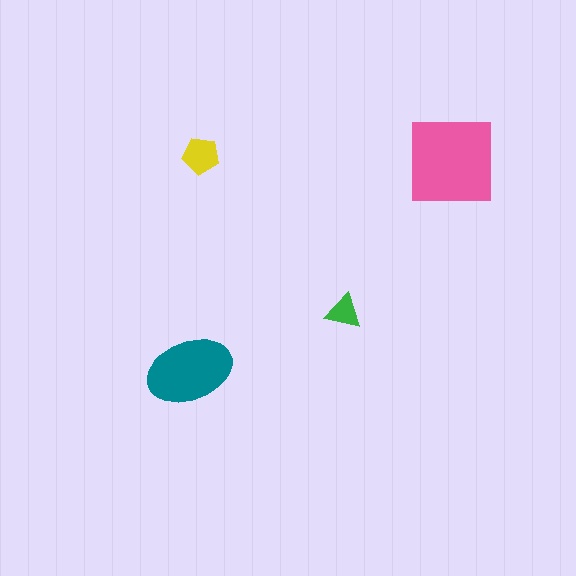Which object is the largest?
The pink square.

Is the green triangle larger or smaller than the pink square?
Smaller.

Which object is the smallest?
The green triangle.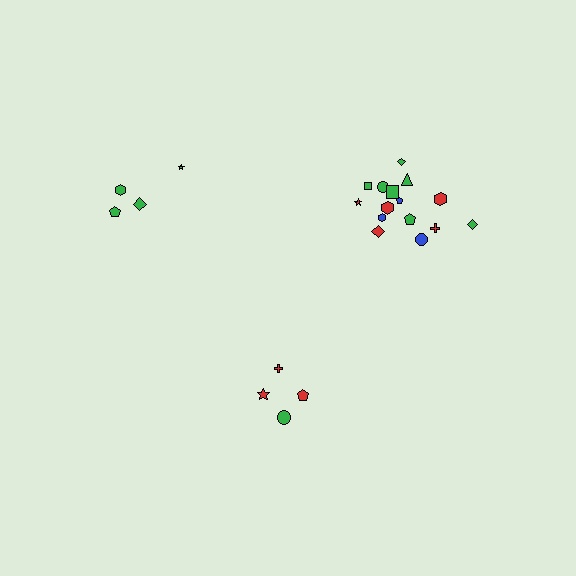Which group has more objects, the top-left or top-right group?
The top-right group.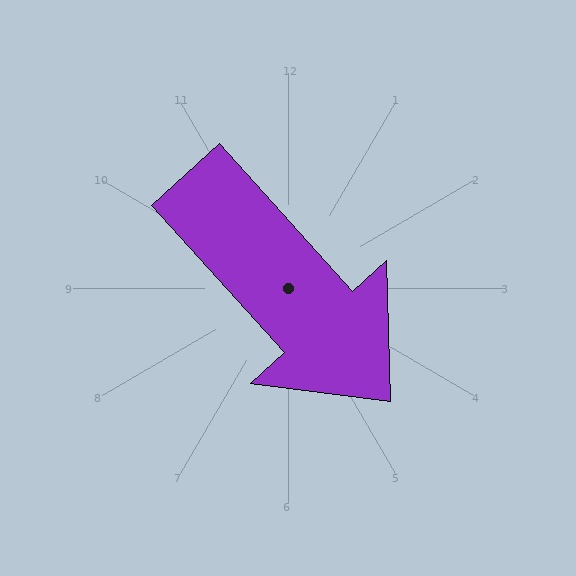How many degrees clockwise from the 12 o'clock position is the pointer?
Approximately 138 degrees.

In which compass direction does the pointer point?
Southeast.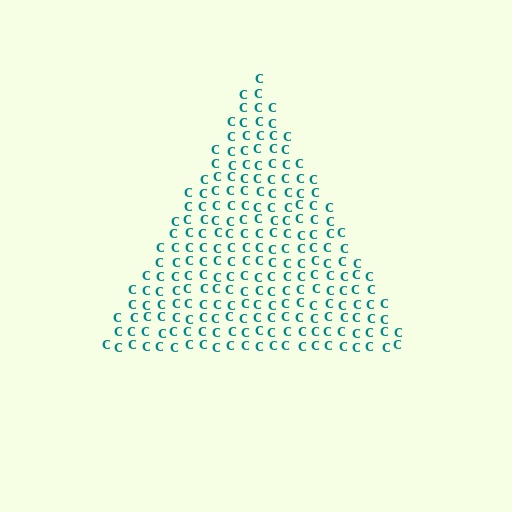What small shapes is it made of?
It is made of small letter C's.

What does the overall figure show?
The overall figure shows a triangle.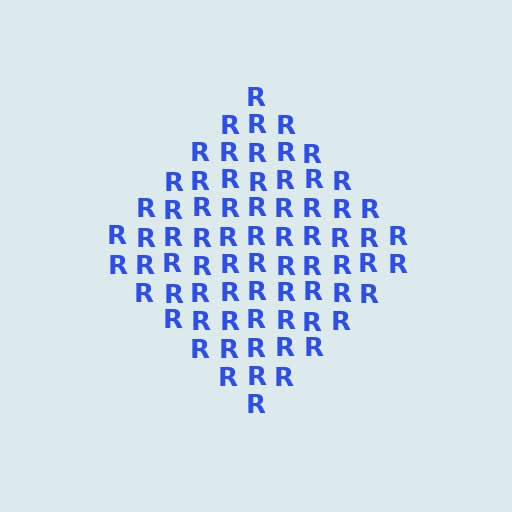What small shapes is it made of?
It is made of small letter R's.